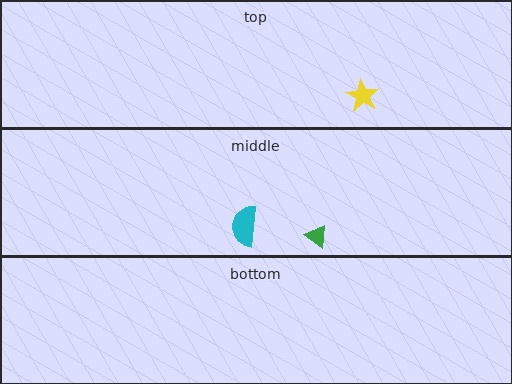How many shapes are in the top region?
1.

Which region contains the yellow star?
The top region.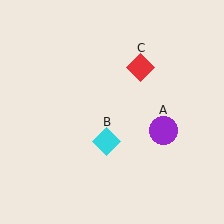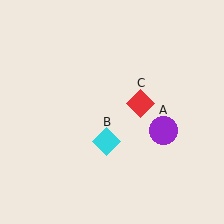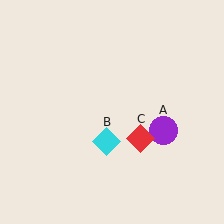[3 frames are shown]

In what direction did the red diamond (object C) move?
The red diamond (object C) moved down.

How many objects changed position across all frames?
1 object changed position: red diamond (object C).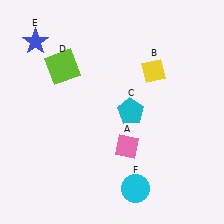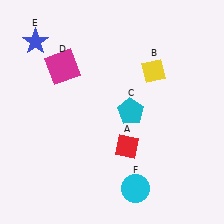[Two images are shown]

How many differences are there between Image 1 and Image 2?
There are 2 differences between the two images.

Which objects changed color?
A changed from pink to red. D changed from lime to magenta.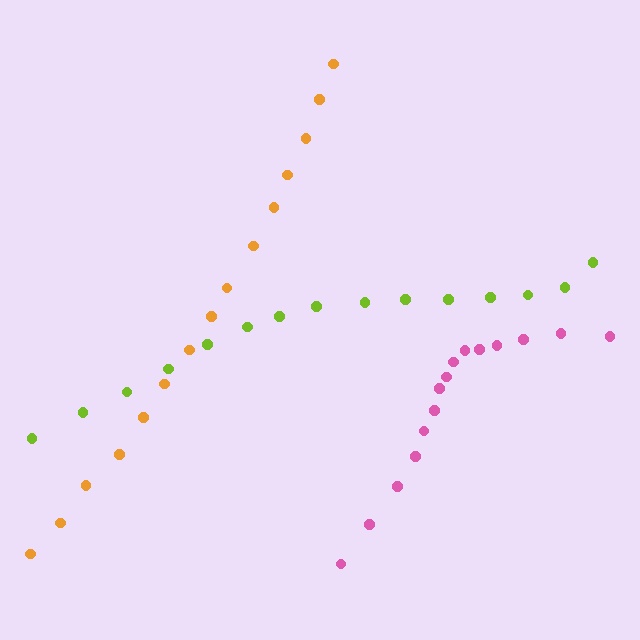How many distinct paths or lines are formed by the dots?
There are 3 distinct paths.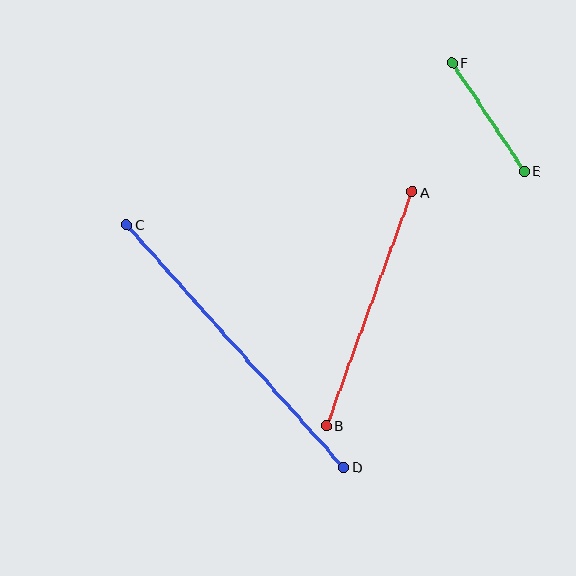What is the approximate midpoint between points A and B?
The midpoint is at approximately (369, 309) pixels.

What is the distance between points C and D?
The distance is approximately 325 pixels.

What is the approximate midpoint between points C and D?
The midpoint is at approximately (235, 346) pixels.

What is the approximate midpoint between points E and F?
The midpoint is at approximately (488, 117) pixels.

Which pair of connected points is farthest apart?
Points C and D are farthest apart.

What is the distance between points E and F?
The distance is approximately 131 pixels.